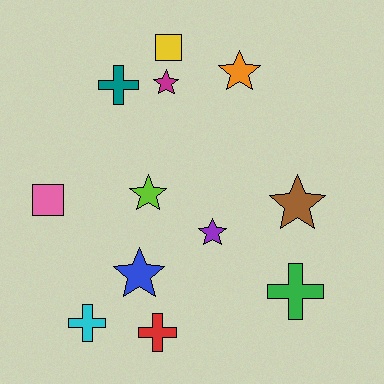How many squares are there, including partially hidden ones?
There are 2 squares.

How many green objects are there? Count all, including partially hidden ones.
There is 1 green object.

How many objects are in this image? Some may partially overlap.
There are 12 objects.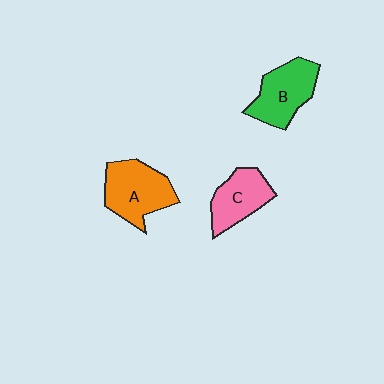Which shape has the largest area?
Shape A (orange).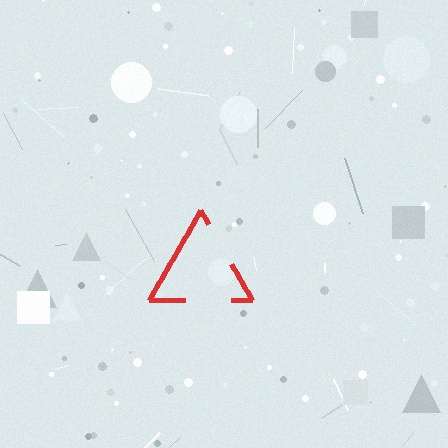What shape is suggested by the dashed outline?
The dashed outline suggests a triangle.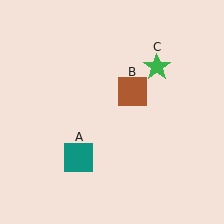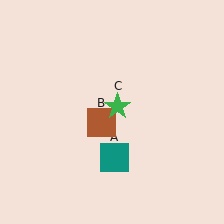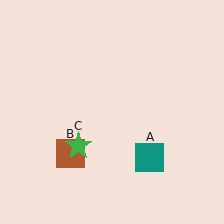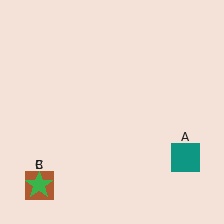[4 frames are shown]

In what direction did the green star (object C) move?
The green star (object C) moved down and to the left.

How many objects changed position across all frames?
3 objects changed position: teal square (object A), brown square (object B), green star (object C).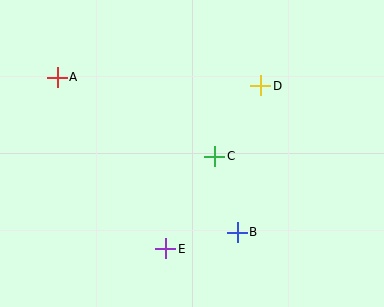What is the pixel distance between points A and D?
The distance between A and D is 204 pixels.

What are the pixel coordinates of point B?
Point B is at (237, 232).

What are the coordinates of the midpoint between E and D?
The midpoint between E and D is at (213, 167).